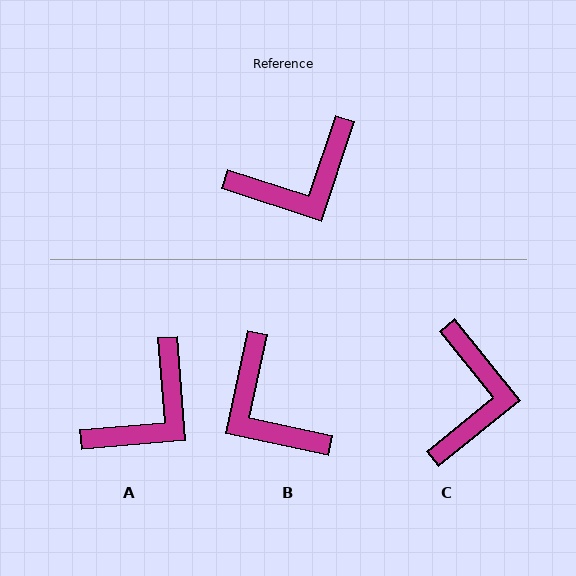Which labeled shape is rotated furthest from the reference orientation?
B, about 84 degrees away.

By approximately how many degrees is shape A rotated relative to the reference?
Approximately 23 degrees counter-clockwise.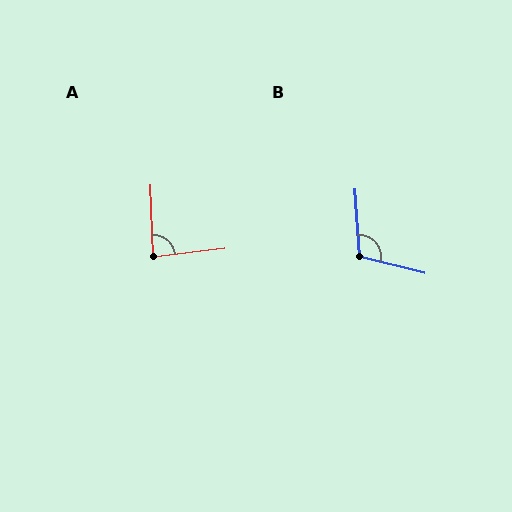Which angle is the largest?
B, at approximately 108 degrees.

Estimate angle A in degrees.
Approximately 85 degrees.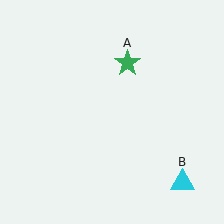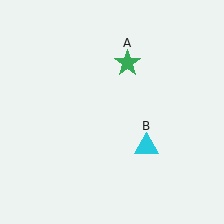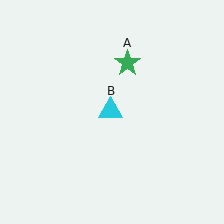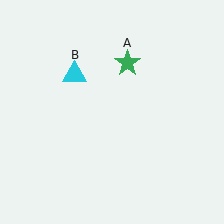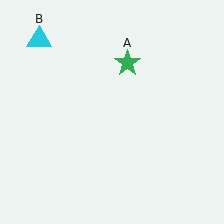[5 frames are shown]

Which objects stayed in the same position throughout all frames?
Green star (object A) remained stationary.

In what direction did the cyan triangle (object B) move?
The cyan triangle (object B) moved up and to the left.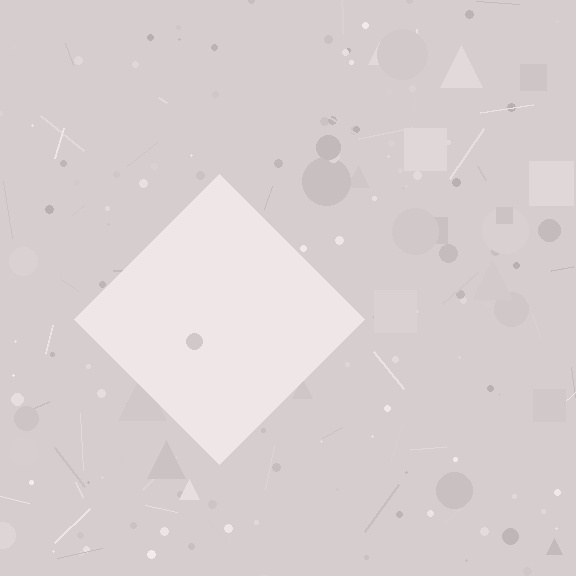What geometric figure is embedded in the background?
A diamond is embedded in the background.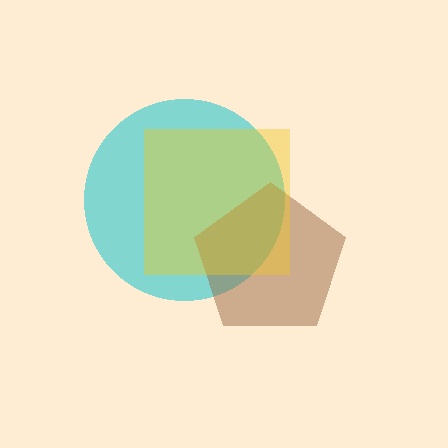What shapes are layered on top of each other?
The layered shapes are: a cyan circle, a brown pentagon, a yellow square.